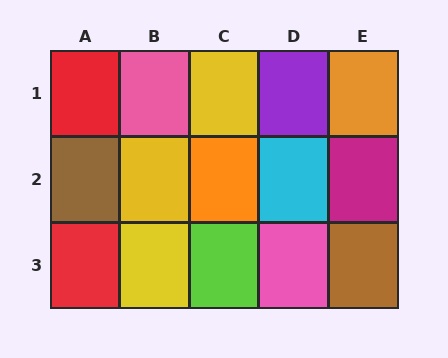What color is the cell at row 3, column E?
Brown.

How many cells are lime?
1 cell is lime.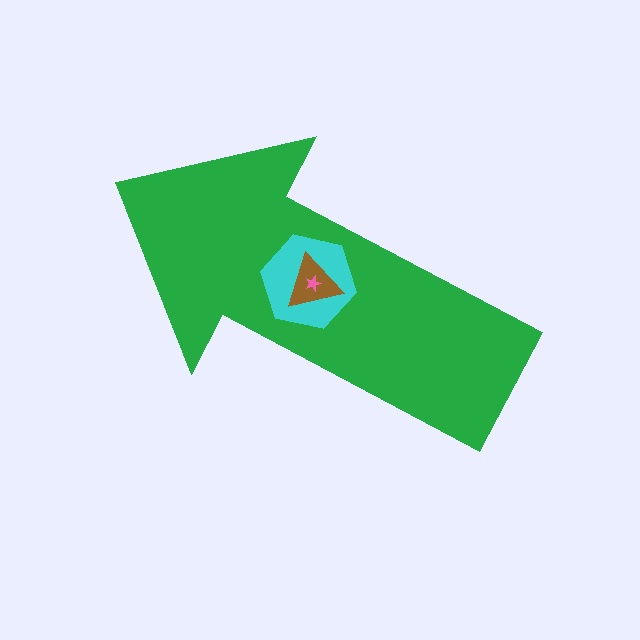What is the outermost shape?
The green arrow.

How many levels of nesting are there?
4.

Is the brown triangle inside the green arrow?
Yes.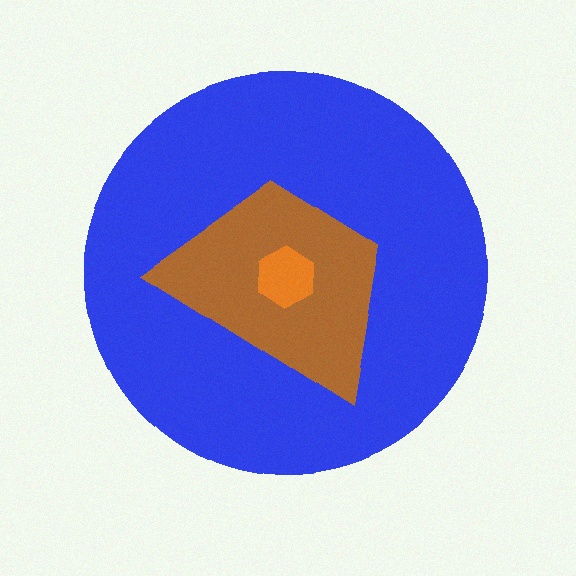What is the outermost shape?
The blue circle.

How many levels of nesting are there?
3.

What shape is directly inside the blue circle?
The brown trapezoid.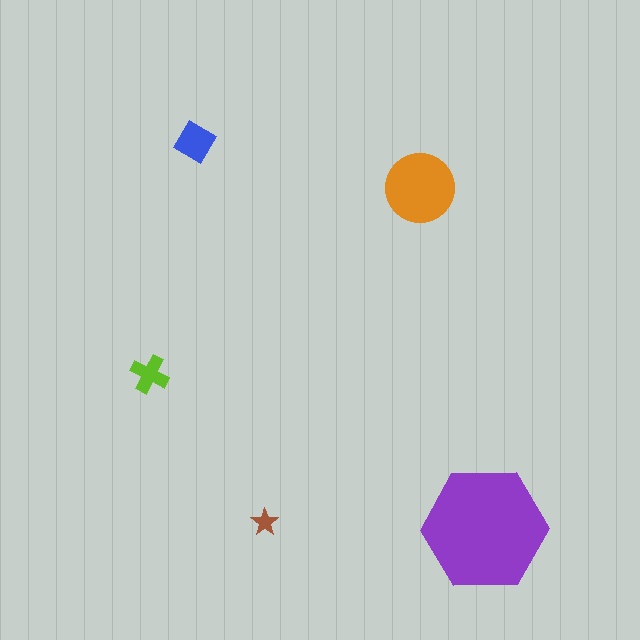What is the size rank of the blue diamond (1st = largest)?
3rd.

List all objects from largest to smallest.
The purple hexagon, the orange circle, the blue diamond, the lime cross, the brown star.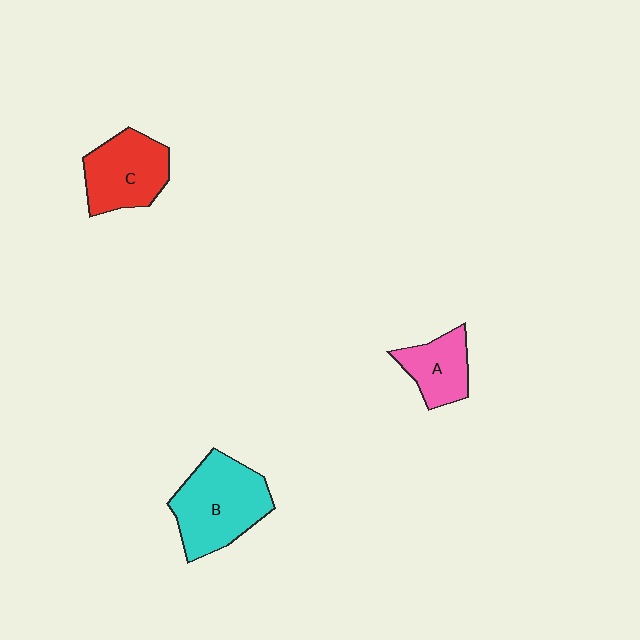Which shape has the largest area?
Shape B (cyan).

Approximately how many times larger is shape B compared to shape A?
Approximately 1.8 times.